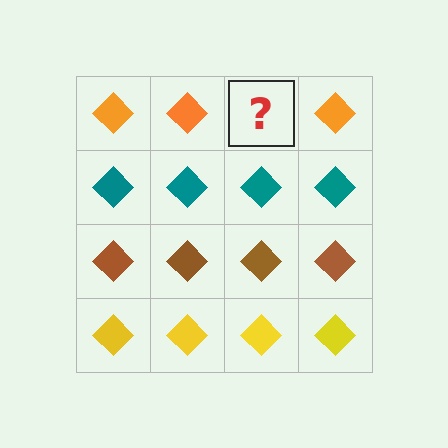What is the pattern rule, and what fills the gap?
The rule is that each row has a consistent color. The gap should be filled with an orange diamond.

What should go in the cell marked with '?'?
The missing cell should contain an orange diamond.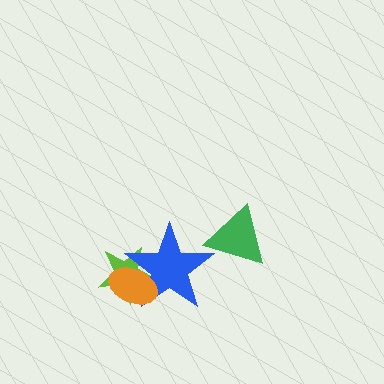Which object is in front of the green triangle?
The blue star is in front of the green triangle.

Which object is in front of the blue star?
The orange ellipse is in front of the blue star.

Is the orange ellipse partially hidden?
No, no other shape covers it.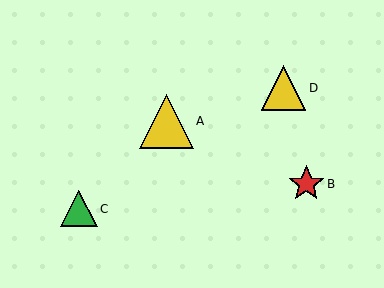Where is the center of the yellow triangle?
The center of the yellow triangle is at (166, 121).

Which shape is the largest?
The yellow triangle (labeled A) is the largest.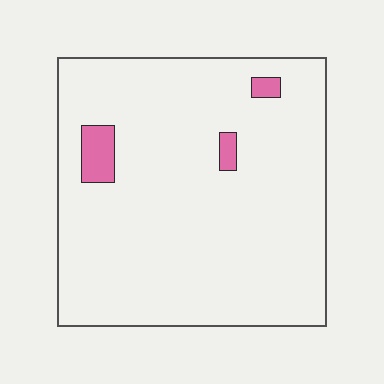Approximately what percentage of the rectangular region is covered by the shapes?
Approximately 5%.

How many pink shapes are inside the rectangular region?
3.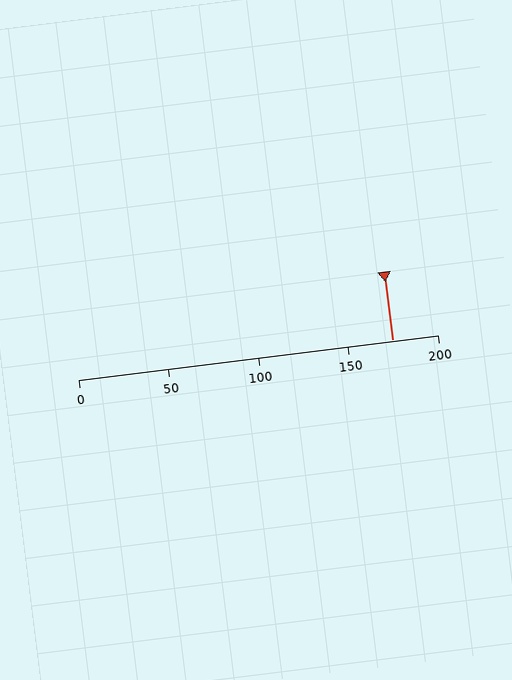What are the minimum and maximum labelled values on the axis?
The axis runs from 0 to 200.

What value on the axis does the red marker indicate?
The marker indicates approximately 175.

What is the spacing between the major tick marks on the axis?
The major ticks are spaced 50 apart.